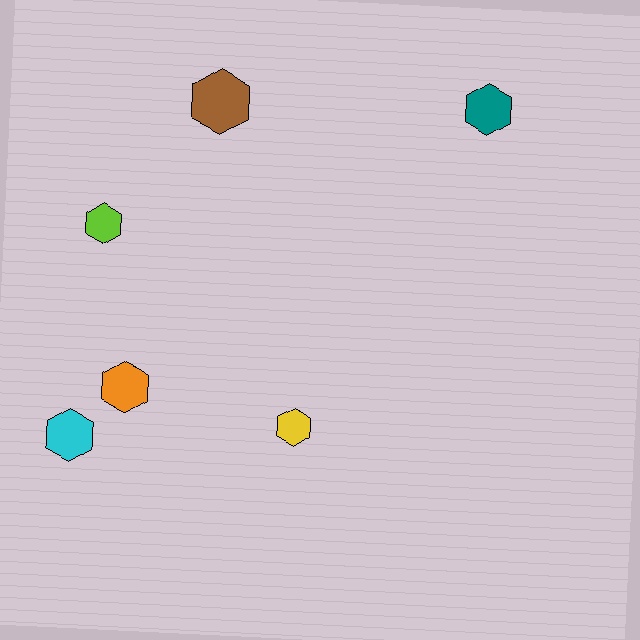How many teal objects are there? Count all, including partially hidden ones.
There is 1 teal object.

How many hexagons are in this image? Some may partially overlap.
There are 6 hexagons.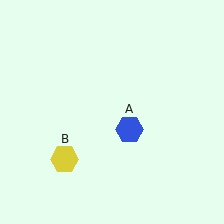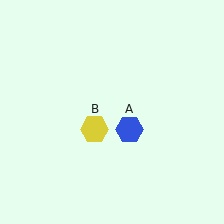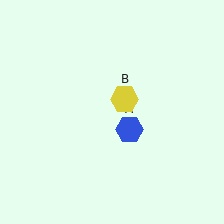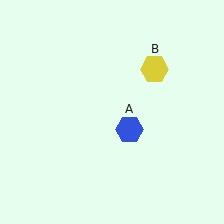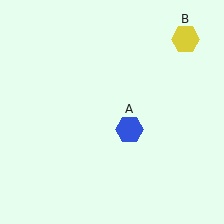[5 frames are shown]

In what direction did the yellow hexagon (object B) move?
The yellow hexagon (object B) moved up and to the right.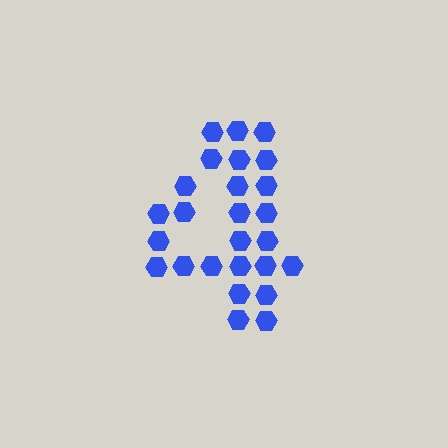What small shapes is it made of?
It is made of small hexagons.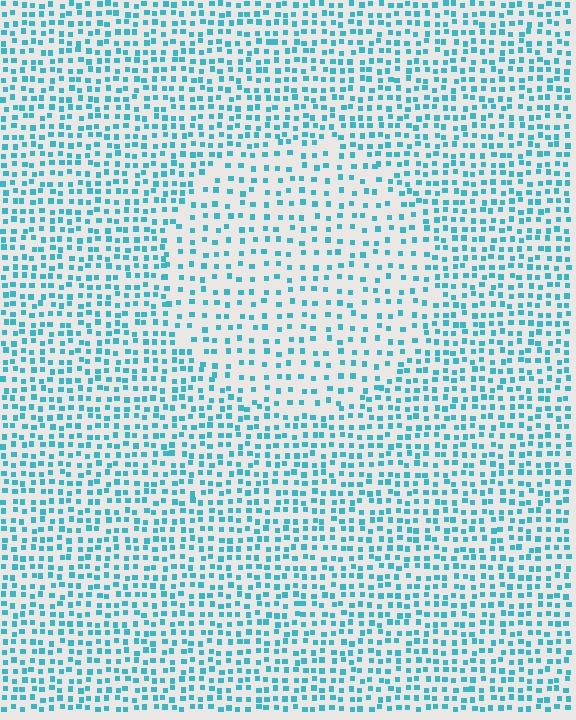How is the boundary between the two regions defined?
The boundary is defined by a change in element density (approximately 1.7x ratio). All elements are the same color, size, and shape.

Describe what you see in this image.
The image contains small cyan elements arranged at two different densities. A circle-shaped region is visible where the elements are less densely packed than the surrounding area.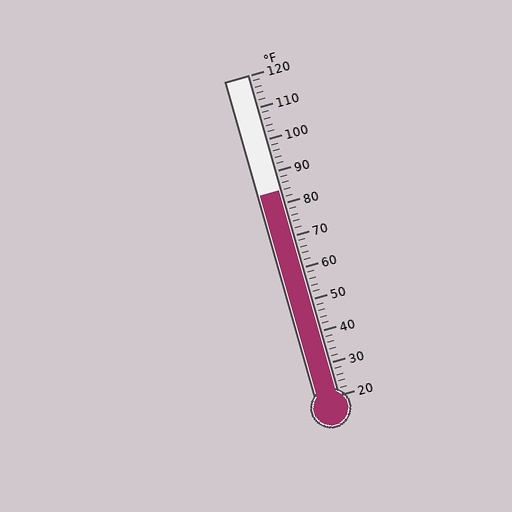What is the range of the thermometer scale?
The thermometer scale ranges from 20°F to 120°F.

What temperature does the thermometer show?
The thermometer shows approximately 84°F.